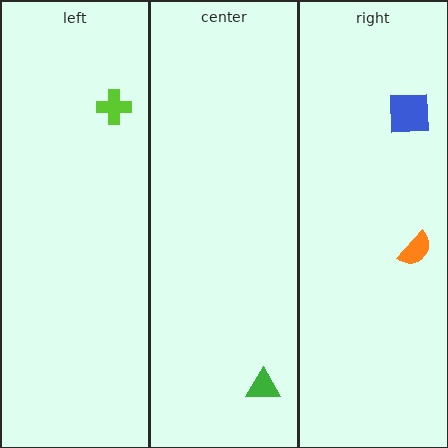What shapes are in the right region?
The blue square, the orange semicircle.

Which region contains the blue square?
The right region.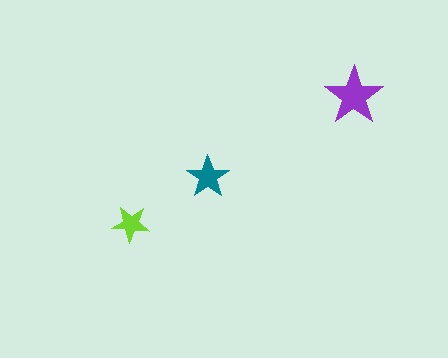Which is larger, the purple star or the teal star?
The purple one.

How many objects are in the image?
There are 3 objects in the image.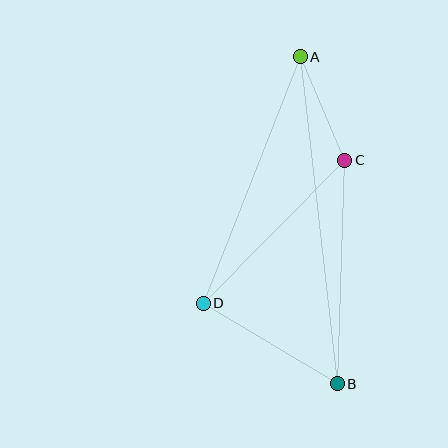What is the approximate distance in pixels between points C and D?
The distance between C and D is approximately 201 pixels.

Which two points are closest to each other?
Points A and C are closest to each other.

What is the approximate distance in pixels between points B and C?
The distance between B and C is approximately 223 pixels.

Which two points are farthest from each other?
Points A and B are farthest from each other.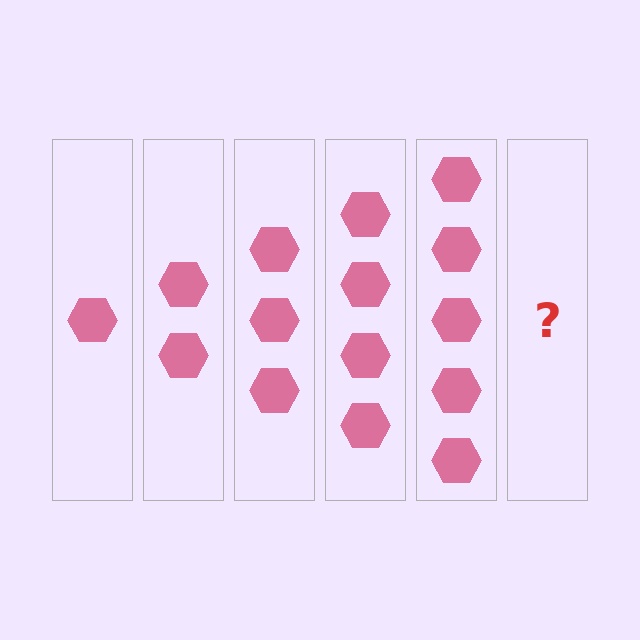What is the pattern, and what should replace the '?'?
The pattern is that each step adds one more hexagon. The '?' should be 6 hexagons.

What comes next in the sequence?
The next element should be 6 hexagons.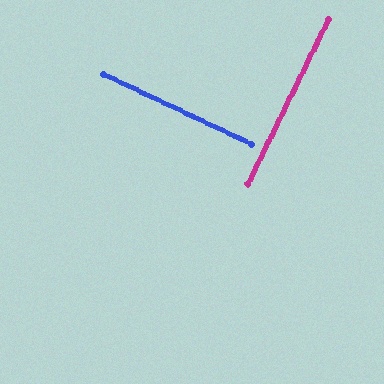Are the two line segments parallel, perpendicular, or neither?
Perpendicular — they meet at approximately 89°.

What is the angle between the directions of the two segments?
Approximately 89 degrees.